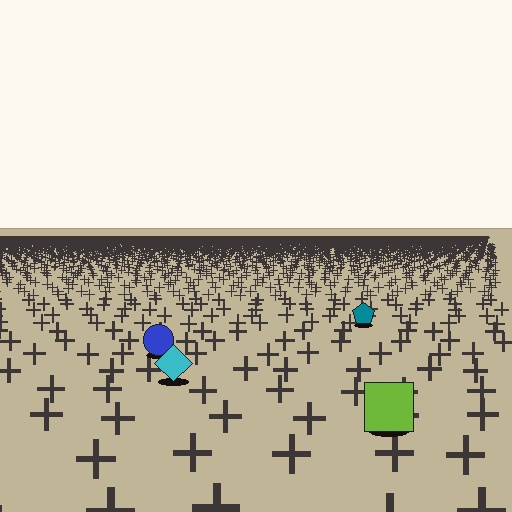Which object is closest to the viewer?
The lime square is closest. The texture marks near it are larger and more spread out.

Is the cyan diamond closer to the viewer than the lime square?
No. The lime square is closer — you can tell from the texture gradient: the ground texture is coarser near it.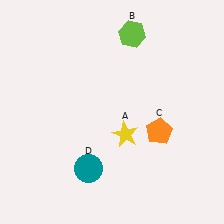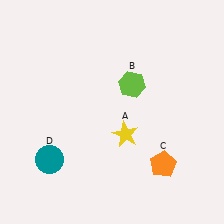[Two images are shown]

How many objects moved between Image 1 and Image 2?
3 objects moved between the two images.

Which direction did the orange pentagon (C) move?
The orange pentagon (C) moved down.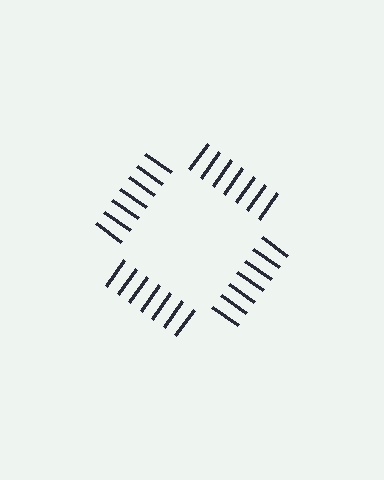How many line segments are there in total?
28 — 7 along each of the 4 edges.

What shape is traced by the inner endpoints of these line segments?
An illusory square — the line segments terminate on its edges but no continuous stroke is drawn.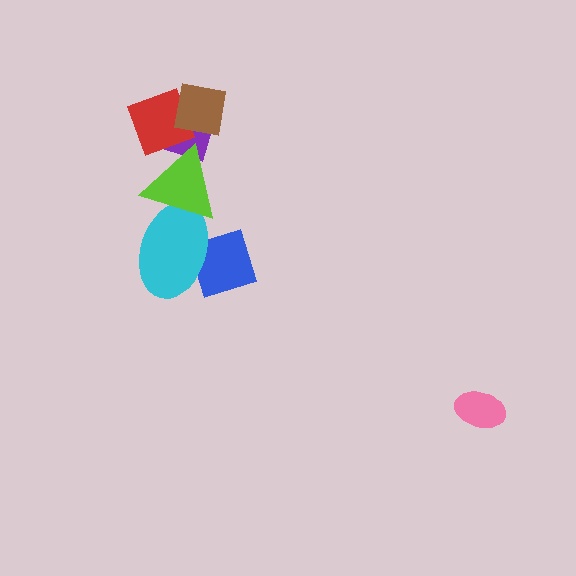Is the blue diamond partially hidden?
Yes, it is partially covered by another shape.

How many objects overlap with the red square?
2 objects overlap with the red square.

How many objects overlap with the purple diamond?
3 objects overlap with the purple diamond.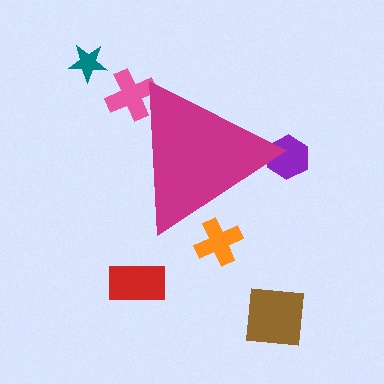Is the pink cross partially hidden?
Yes, the pink cross is partially hidden behind the magenta triangle.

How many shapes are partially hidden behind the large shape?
3 shapes are partially hidden.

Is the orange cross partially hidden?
Yes, the orange cross is partially hidden behind the magenta triangle.